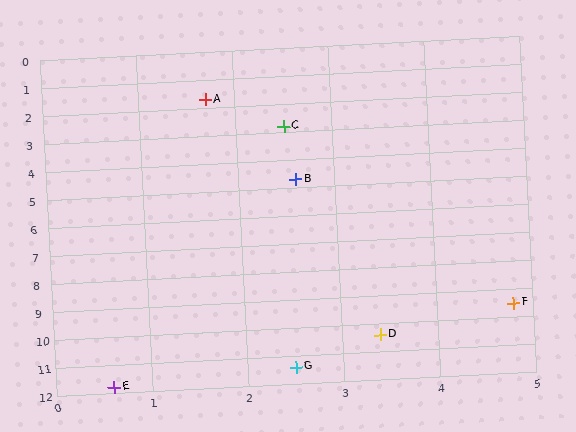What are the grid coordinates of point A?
Point A is at approximately (1.7, 1.7).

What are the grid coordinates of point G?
Point G is at approximately (2.5, 11.4).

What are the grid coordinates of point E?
Point E is at approximately (0.6, 11.8).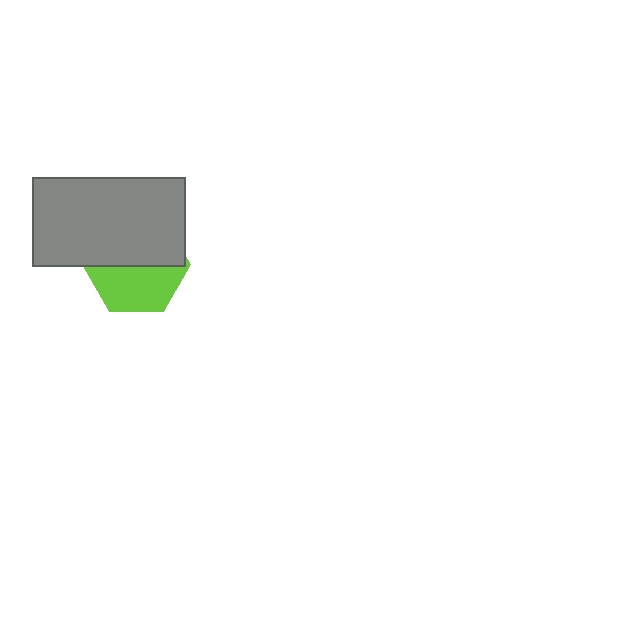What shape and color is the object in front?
The object in front is a gray rectangle.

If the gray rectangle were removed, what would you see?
You would see the complete lime hexagon.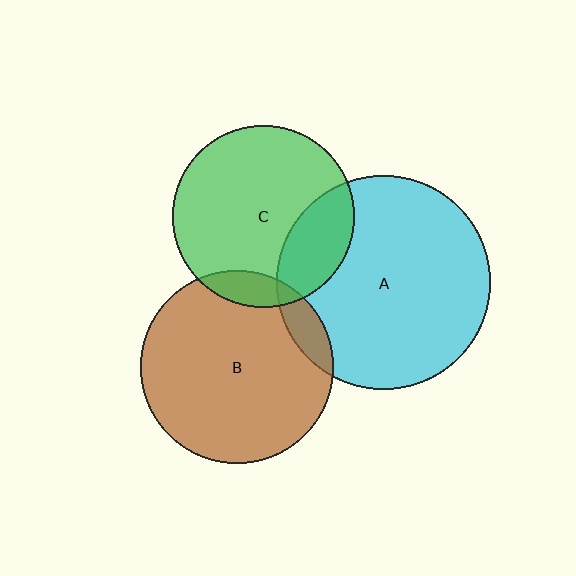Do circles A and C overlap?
Yes.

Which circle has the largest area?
Circle A (cyan).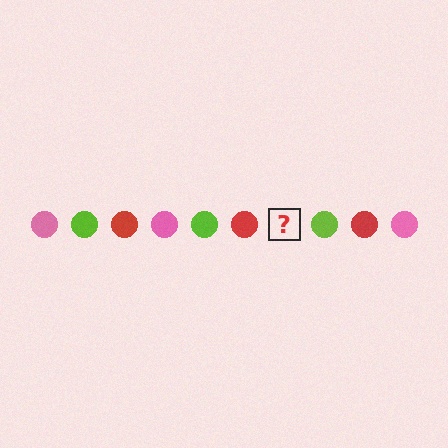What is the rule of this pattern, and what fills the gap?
The rule is that the pattern cycles through pink, lime, red circles. The gap should be filled with a pink circle.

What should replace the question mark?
The question mark should be replaced with a pink circle.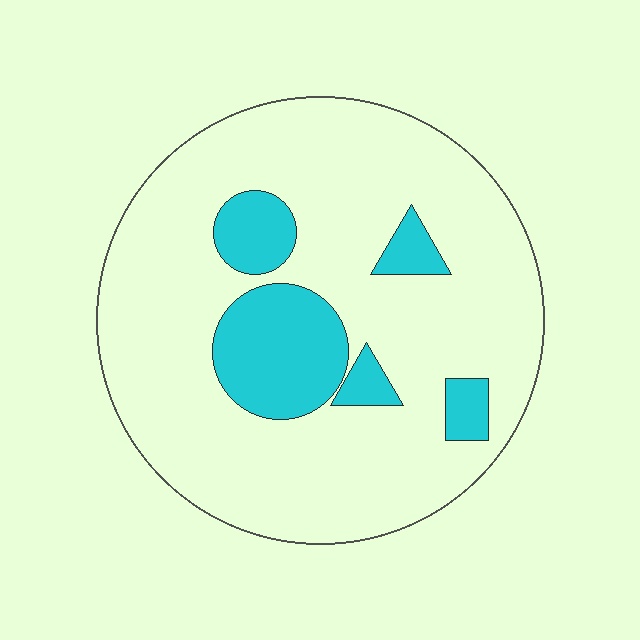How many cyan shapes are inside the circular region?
5.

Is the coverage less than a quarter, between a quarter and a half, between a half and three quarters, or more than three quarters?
Less than a quarter.